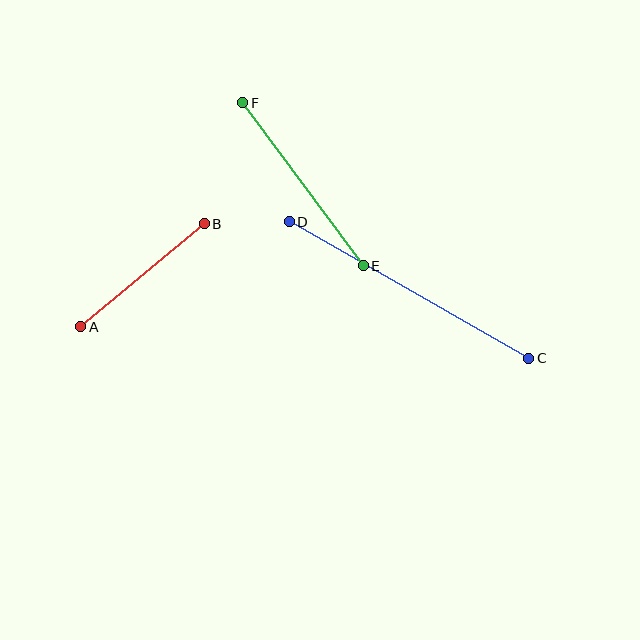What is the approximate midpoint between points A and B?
The midpoint is at approximately (142, 275) pixels.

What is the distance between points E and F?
The distance is approximately 203 pixels.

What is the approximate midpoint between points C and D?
The midpoint is at approximately (409, 290) pixels.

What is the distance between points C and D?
The distance is approximately 276 pixels.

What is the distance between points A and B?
The distance is approximately 161 pixels.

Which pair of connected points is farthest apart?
Points C and D are farthest apart.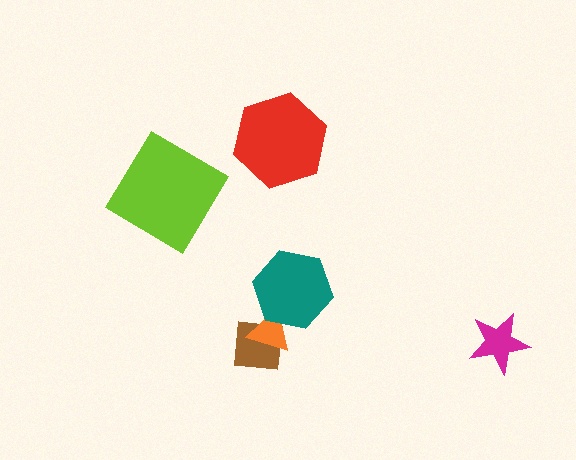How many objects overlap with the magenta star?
0 objects overlap with the magenta star.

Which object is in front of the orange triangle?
The teal hexagon is in front of the orange triangle.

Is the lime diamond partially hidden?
No, no other shape covers it.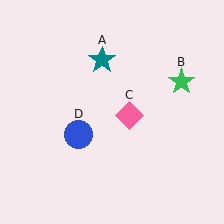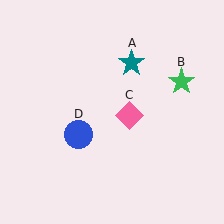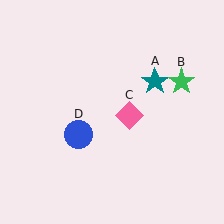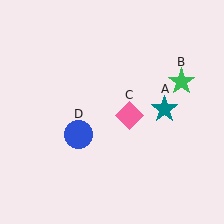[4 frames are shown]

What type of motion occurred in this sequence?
The teal star (object A) rotated clockwise around the center of the scene.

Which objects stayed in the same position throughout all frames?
Green star (object B) and pink diamond (object C) and blue circle (object D) remained stationary.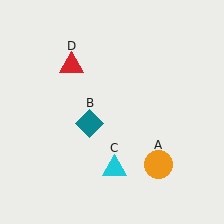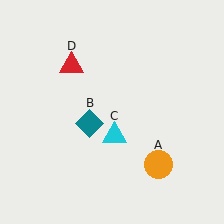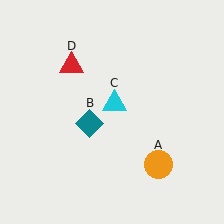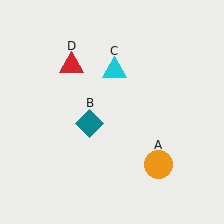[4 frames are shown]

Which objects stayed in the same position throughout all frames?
Orange circle (object A) and teal diamond (object B) and red triangle (object D) remained stationary.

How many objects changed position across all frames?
1 object changed position: cyan triangle (object C).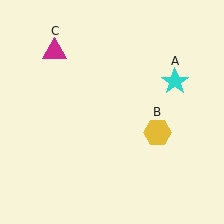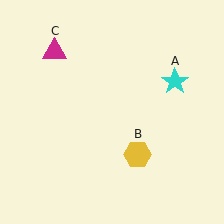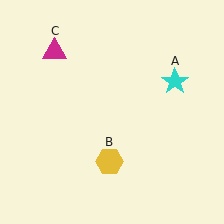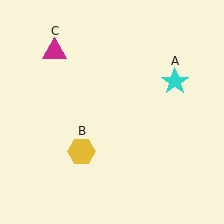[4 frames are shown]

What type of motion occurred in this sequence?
The yellow hexagon (object B) rotated clockwise around the center of the scene.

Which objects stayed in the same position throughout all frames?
Cyan star (object A) and magenta triangle (object C) remained stationary.